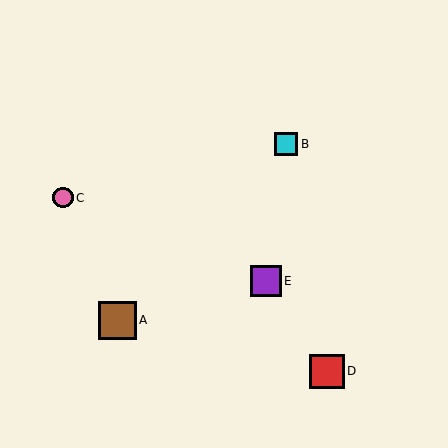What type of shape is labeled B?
Shape B is a cyan square.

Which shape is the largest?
The brown square (labeled A) is the largest.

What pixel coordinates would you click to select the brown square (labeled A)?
Click at (118, 320) to select the brown square A.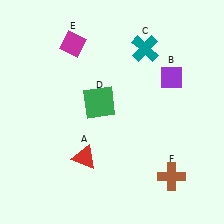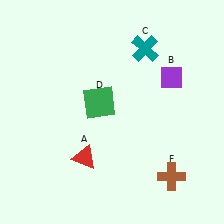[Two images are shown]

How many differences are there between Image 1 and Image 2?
There is 1 difference between the two images.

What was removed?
The magenta diamond (E) was removed in Image 2.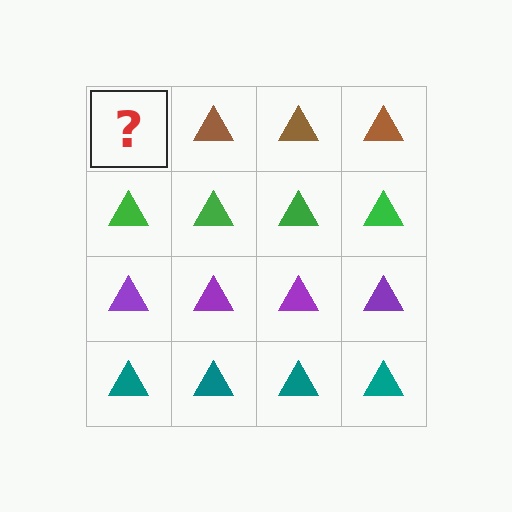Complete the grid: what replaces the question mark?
The question mark should be replaced with a brown triangle.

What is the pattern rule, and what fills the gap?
The rule is that each row has a consistent color. The gap should be filled with a brown triangle.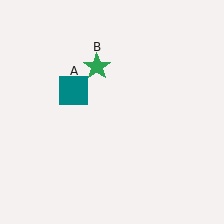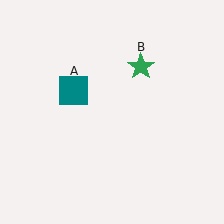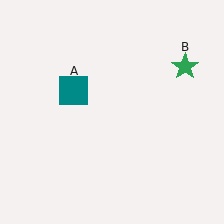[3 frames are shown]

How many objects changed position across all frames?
1 object changed position: green star (object B).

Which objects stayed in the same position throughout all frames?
Teal square (object A) remained stationary.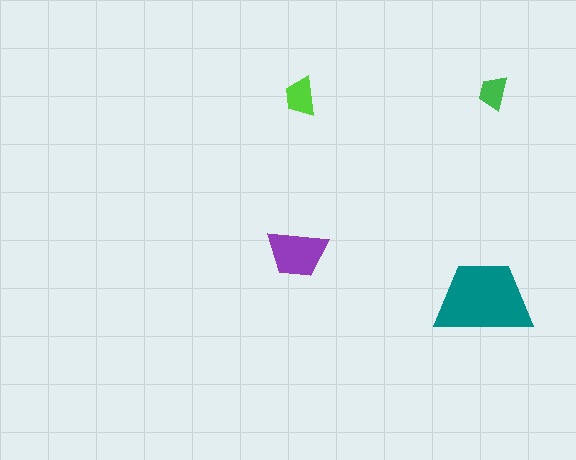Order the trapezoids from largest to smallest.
the teal one, the purple one, the lime one, the green one.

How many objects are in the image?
There are 4 objects in the image.